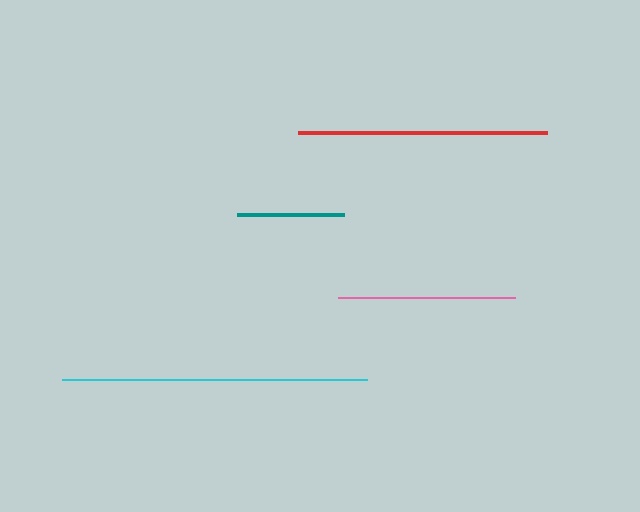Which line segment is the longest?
The cyan line is the longest at approximately 305 pixels.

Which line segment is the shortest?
The teal line is the shortest at approximately 107 pixels.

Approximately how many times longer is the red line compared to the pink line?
The red line is approximately 1.4 times the length of the pink line.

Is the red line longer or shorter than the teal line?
The red line is longer than the teal line.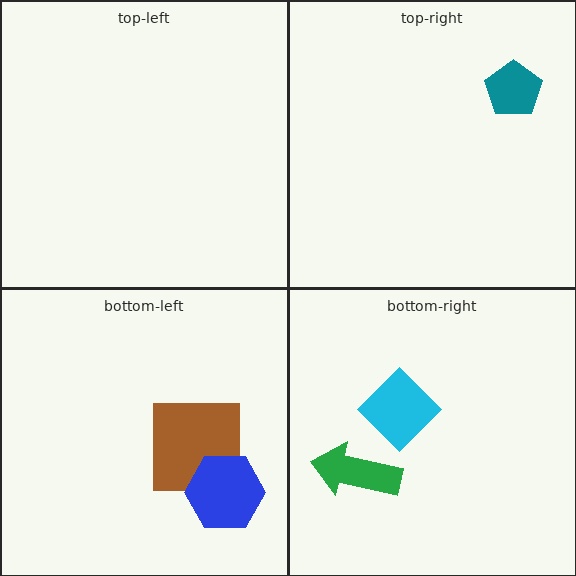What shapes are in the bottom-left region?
The brown square, the blue hexagon.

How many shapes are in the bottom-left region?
2.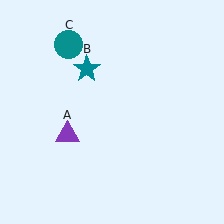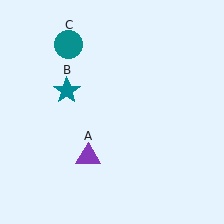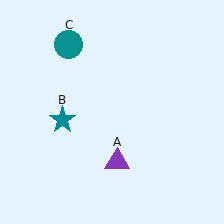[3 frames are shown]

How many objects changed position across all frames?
2 objects changed position: purple triangle (object A), teal star (object B).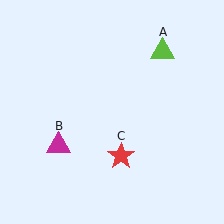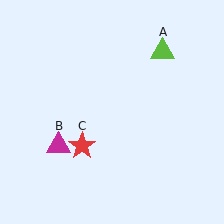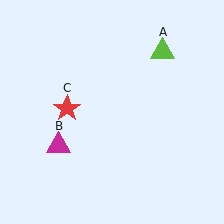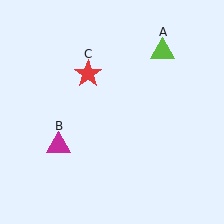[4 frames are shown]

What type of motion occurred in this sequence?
The red star (object C) rotated clockwise around the center of the scene.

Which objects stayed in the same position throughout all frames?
Lime triangle (object A) and magenta triangle (object B) remained stationary.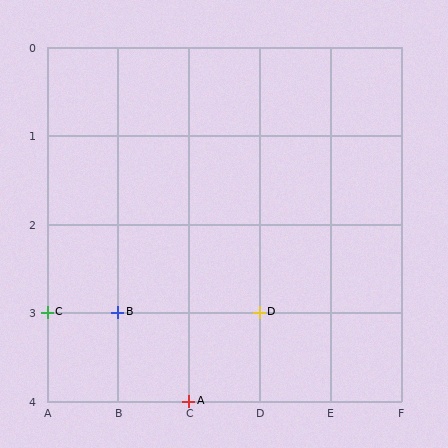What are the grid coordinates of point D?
Point D is at grid coordinates (D, 3).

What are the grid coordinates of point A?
Point A is at grid coordinates (C, 4).